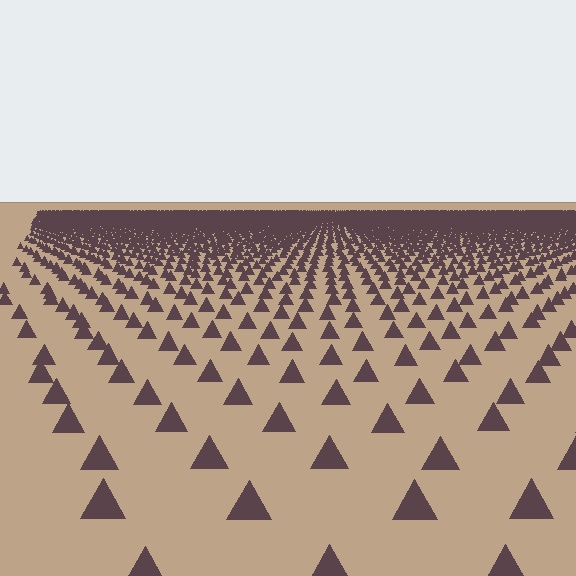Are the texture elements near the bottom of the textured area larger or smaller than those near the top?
Larger. Near the bottom, elements are closer to the viewer and appear at a bigger on-screen size.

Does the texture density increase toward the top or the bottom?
Density increases toward the top.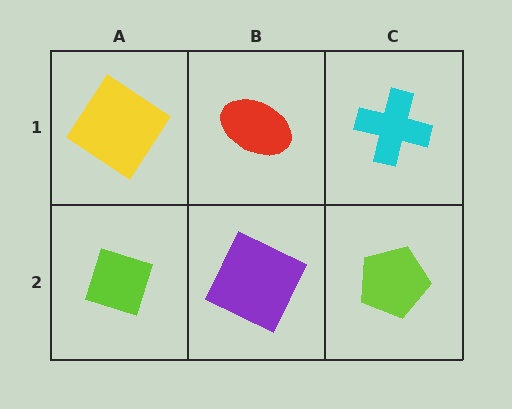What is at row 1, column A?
A yellow diamond.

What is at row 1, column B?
A red ellipse.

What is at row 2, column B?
A purple square.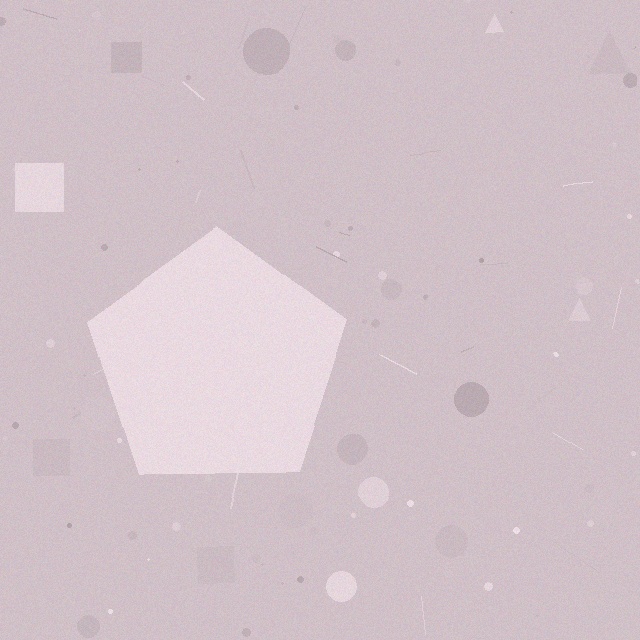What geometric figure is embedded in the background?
A pentagon is embedded in the background.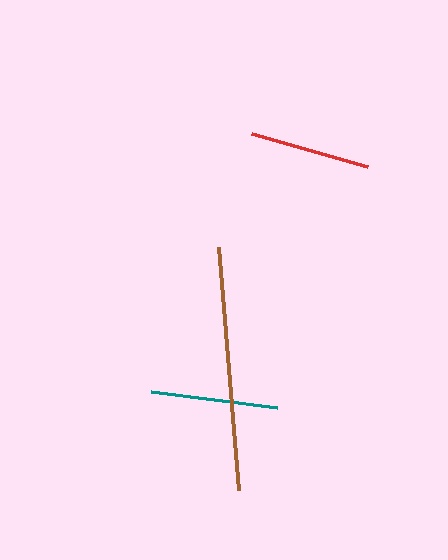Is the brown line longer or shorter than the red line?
The brown line is longer than the red line.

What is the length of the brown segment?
The brown segment is approximately 244 pixels long.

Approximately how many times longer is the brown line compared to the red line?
The brown line is approximately 2.0 times the length of the red line.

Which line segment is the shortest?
The red line is the shortest at approximately 121 pixels.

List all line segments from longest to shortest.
From longest to shortest: brown, teal, red.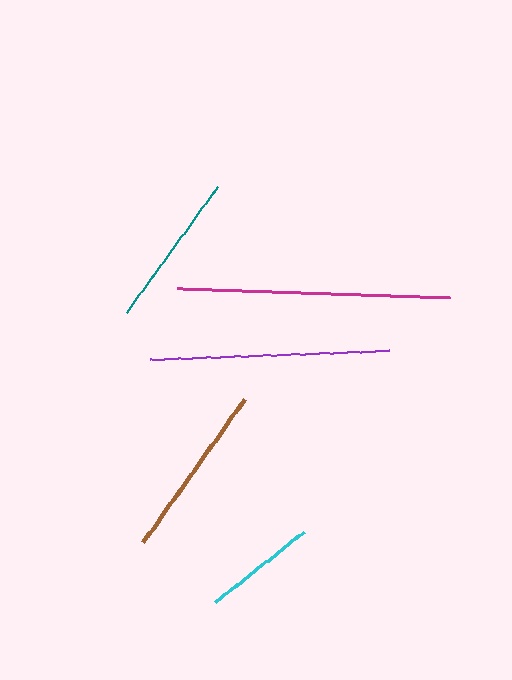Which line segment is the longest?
The magenta line is the longest at approximately 273 pixels.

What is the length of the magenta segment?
The magenta segment is approximately 273 pixels long.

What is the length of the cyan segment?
The cyan segment is approximately 114 pixels long.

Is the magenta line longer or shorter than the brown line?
The magenta line is longer than the brown line.